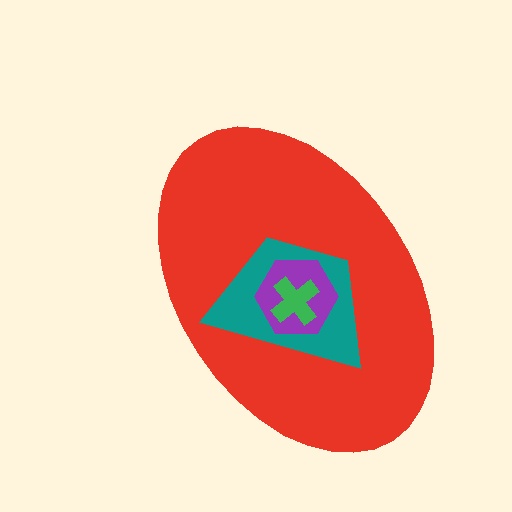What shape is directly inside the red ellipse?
The teal trapezoid.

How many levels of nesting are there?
4.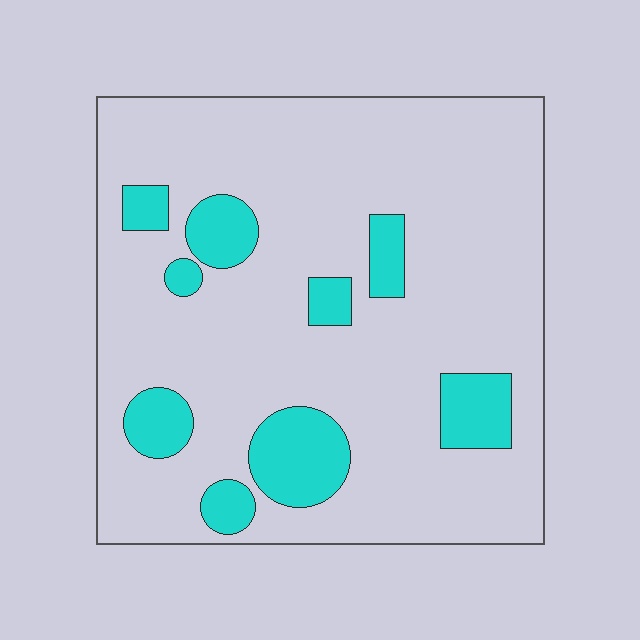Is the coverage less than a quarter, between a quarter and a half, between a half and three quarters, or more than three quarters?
Less than a quarter.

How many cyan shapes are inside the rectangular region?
9.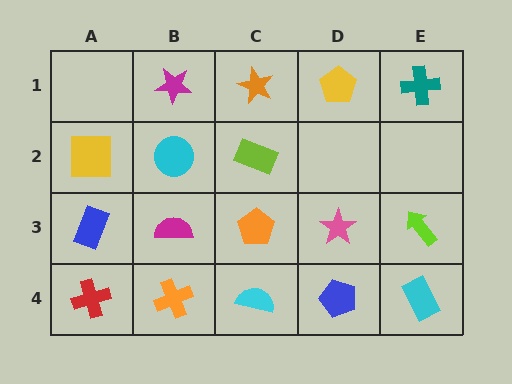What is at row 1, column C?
An orange star.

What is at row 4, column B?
An orange cross.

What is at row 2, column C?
A lime rectangle.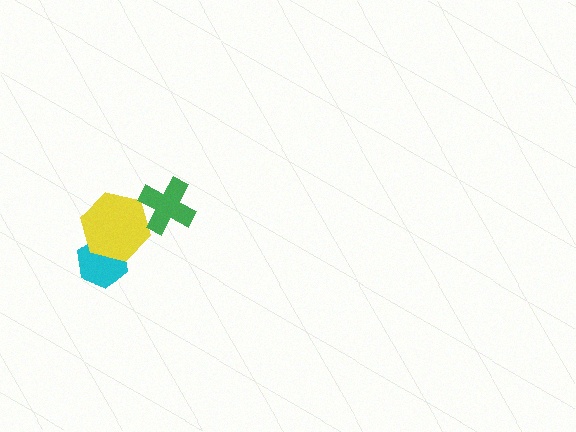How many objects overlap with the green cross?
1 object overlaps with the green cross.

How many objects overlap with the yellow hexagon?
2 objects overlap with the yellow hexagon.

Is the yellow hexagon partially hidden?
Yes, it is partially covered by another shape.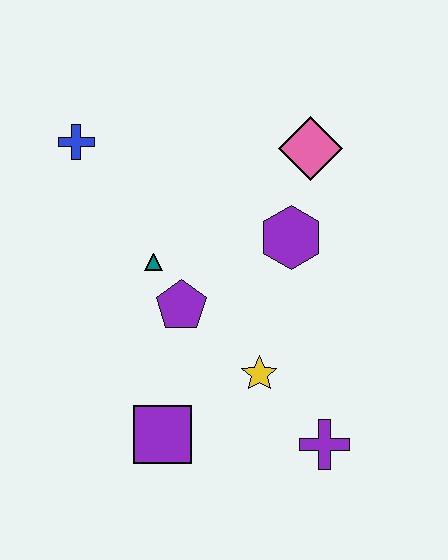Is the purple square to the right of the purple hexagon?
No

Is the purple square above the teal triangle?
No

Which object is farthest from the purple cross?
The blue cross is farthest from the purple cross.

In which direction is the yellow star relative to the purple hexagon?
The yellow star is below the purple hexagon.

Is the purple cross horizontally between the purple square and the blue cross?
No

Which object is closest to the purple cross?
The yellow star is closest to the purple cross.